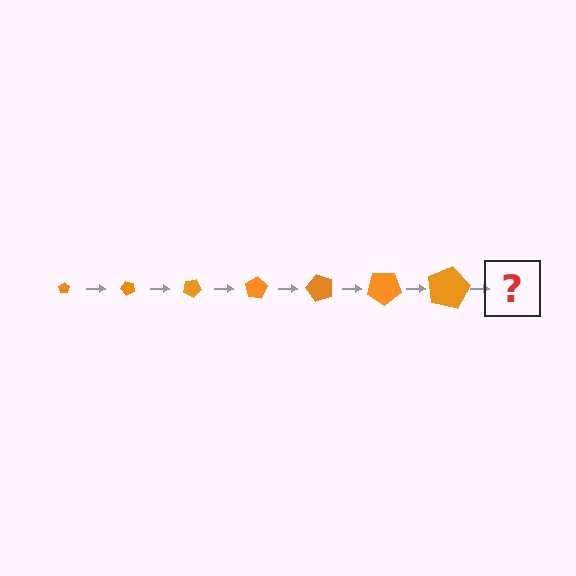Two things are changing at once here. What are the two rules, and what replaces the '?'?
The two rules are that the pentagon grows larger each step and it rotates 50 degrees each step. The '?' should be a pentagon, larger than the previous one and rotated 350 degrees from the start.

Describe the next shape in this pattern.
It should be a pentagon, larger than the previous one and rotated 350 degrees from the start.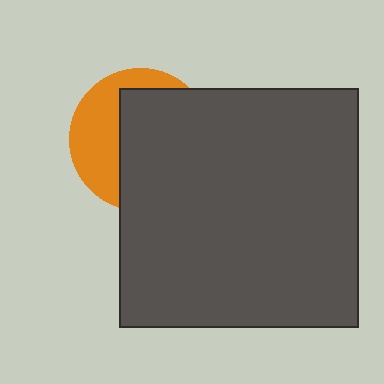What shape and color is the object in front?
The object in front is a dark gray square.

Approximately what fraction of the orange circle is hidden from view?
Roughly 62% of the orange circle is hidden behind the dark gray square.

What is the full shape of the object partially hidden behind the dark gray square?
The partially hidden object is an orange circle.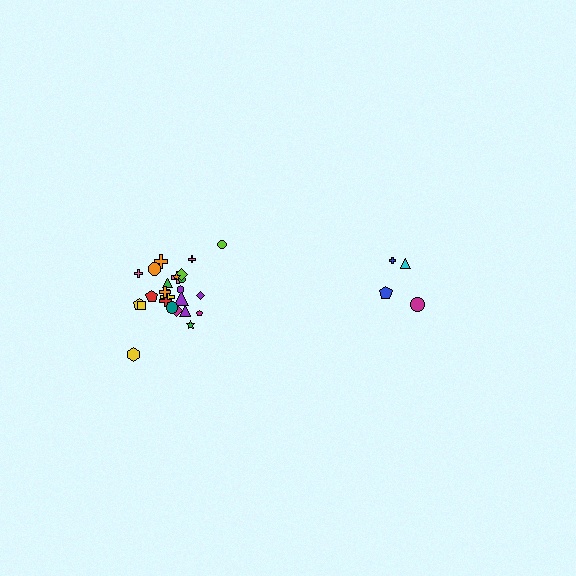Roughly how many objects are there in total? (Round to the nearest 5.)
Roughly 30 objects in total.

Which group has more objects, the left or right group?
The left group.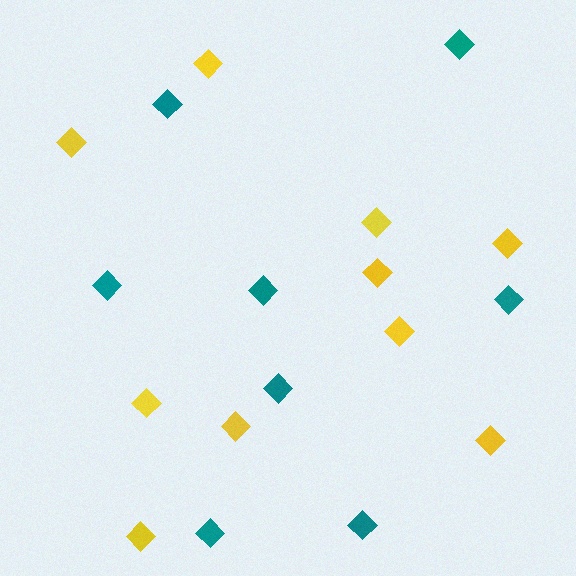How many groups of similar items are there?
There are 2 groups: one group of yellow diamonds (10) and one group of teal diamonds (8).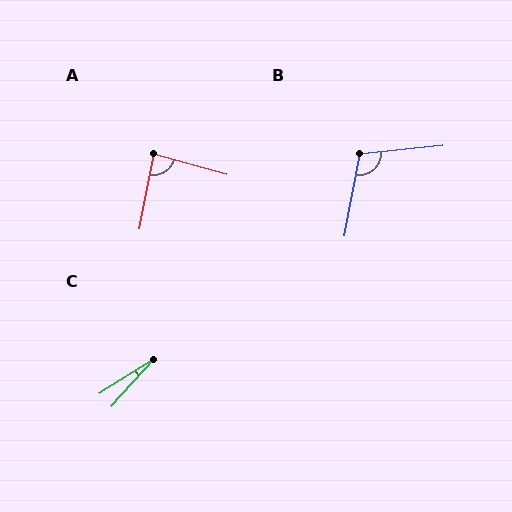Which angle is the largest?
B, at approximately 107 degrees.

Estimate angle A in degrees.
Approximately 86 degrees.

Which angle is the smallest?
C, at approximately 16 degrees.